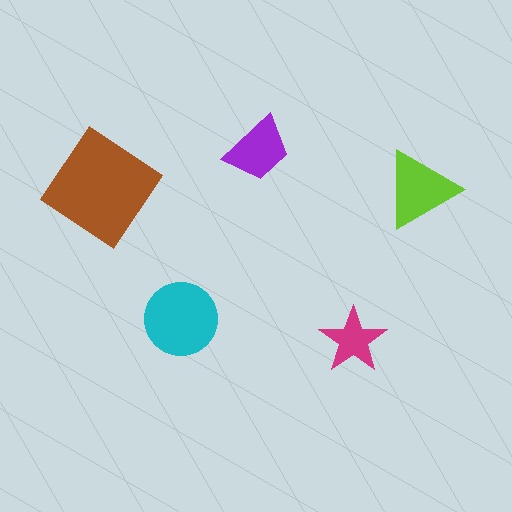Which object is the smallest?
The magenta star.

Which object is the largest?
The brown diamond.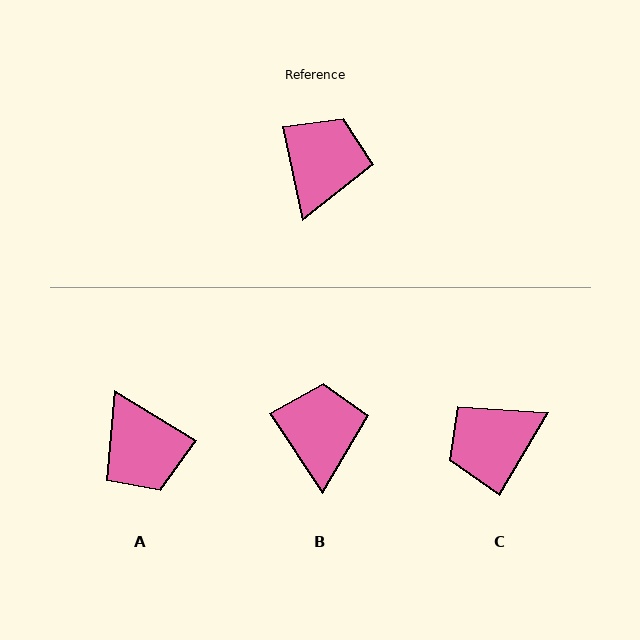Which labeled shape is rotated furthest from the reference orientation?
C, about 138 degrees away.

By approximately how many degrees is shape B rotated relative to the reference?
Approximately 21 degrees counter-clockwise.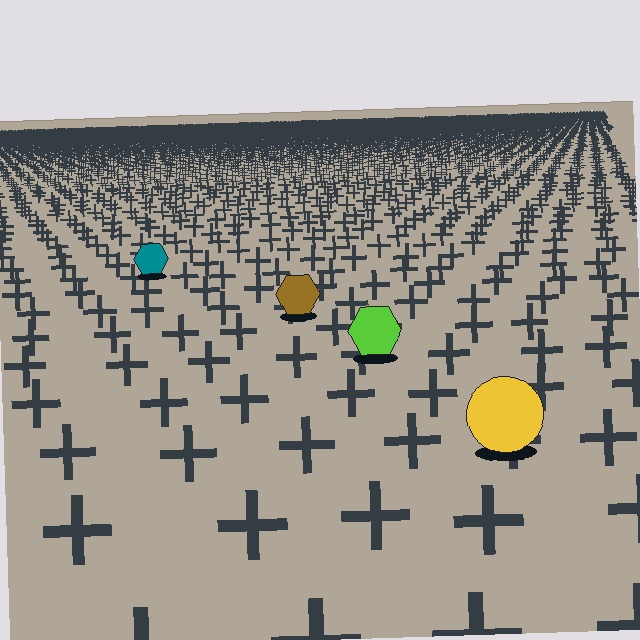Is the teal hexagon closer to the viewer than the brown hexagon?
No. The brown hexagon is closer — you can tell from the texture gradient: the ground texture is coarser near it.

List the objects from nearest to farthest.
From nearest to farthest: the yellow circle, the lime hexagon, the brown hexagon, the teal hexagon.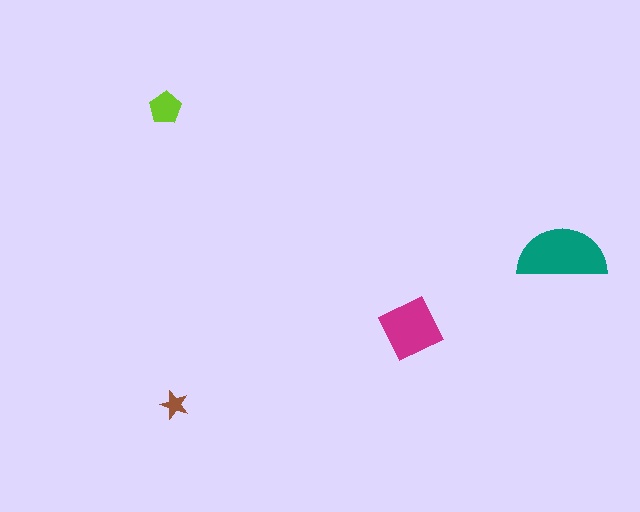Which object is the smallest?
The brown star.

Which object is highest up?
The lime pentagon is topmost.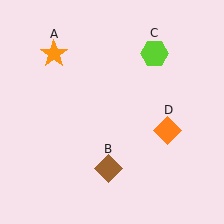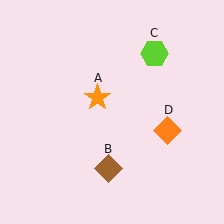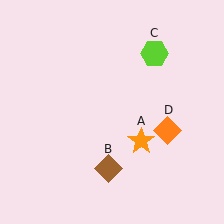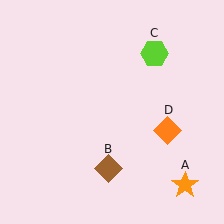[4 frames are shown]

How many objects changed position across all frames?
1 object changed position: orange star (object A).